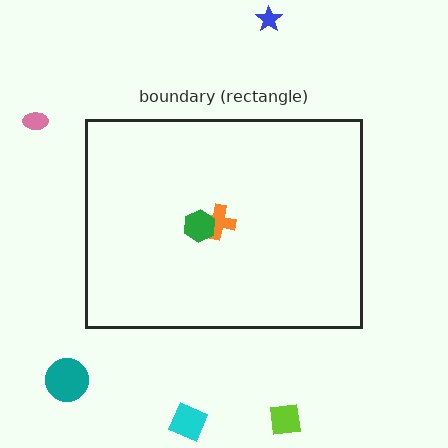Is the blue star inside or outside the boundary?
Outside.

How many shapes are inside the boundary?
2 inside, 5 outside.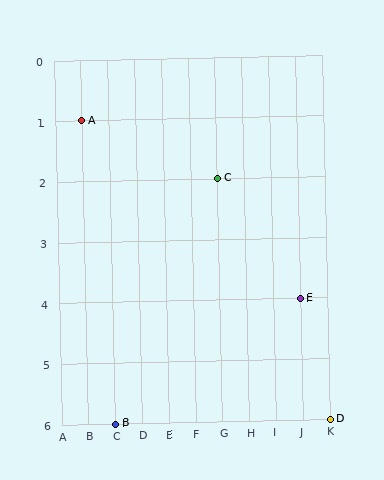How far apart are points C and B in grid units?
Points C and B are 4 columns and 4 rows apart (about 5.7 grid units diagonally).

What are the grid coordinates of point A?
Point A is at grid coordinates (B, 1).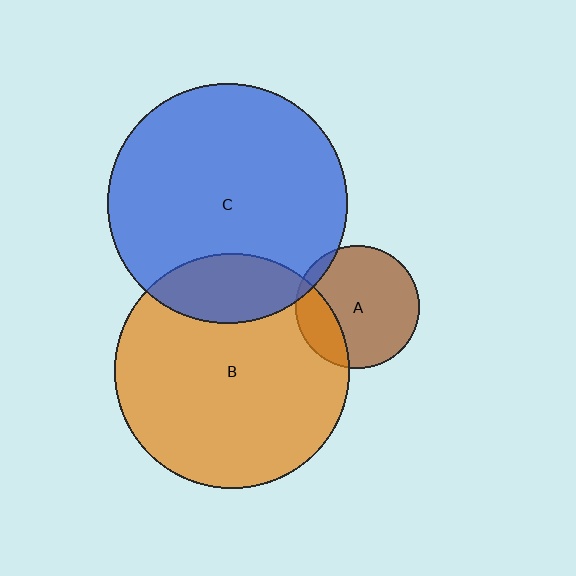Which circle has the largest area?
Circle C (blue).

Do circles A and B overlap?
Yes.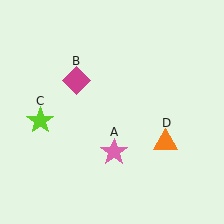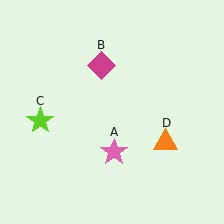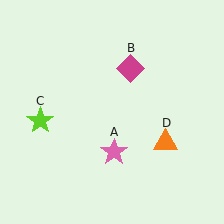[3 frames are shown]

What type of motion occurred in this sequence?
The magenta diamond (object B) rotated clockwise around the center of the scene.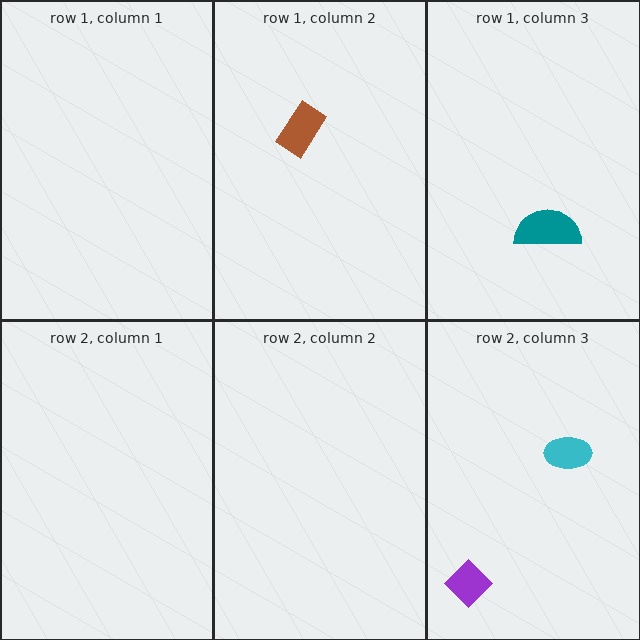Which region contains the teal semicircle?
The row 1, column 3 region.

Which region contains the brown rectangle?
The row 1, column 2 region.